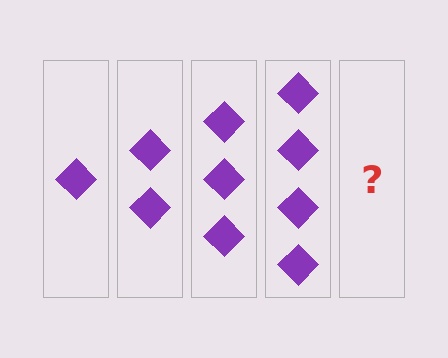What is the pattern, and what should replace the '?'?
The pattern is that each step adds one more diamond. The '?' should be 5 diamonds.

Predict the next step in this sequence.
The next step is 5 diamonds.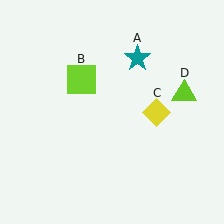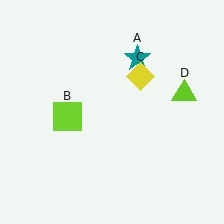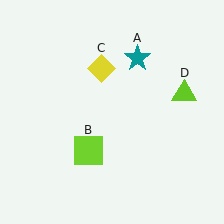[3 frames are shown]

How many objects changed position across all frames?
2 objects changed position: lime square (object B), yellow diamond (object C).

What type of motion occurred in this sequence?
The lime square (object B), yellow diamond (object C) rotated counterclockwise around the center of the scene.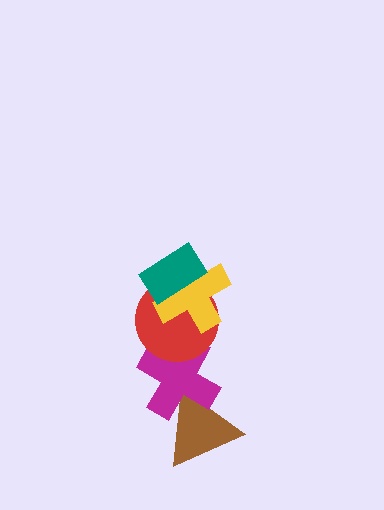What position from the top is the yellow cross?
The yellow cross is 2nd from the top.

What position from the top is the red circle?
The red circle is 3rd from the top.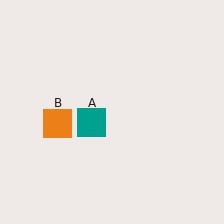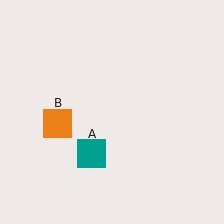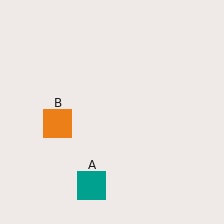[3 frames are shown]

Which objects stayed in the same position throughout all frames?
Orange square (object B) remained stationary.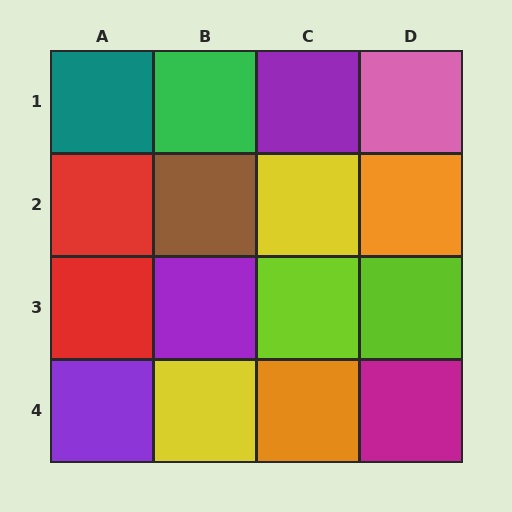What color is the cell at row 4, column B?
Yellow.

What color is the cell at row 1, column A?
Teal.